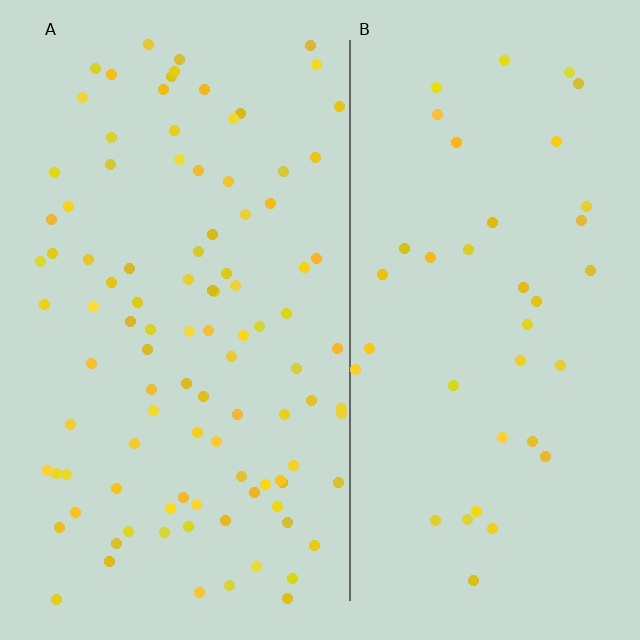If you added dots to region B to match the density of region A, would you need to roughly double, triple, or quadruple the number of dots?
Approximately triple.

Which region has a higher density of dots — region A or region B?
A (the left).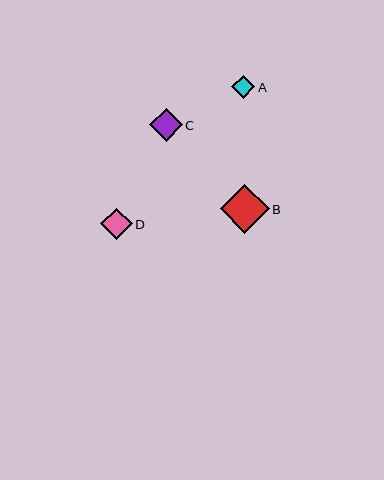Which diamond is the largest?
Diamond B is the largest with a size of approximately 49 pixels.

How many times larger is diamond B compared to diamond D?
Diamond B is approximately 1.6 times the size of diamond D.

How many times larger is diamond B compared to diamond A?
Diamond B is approximately 2.1 times the size of diamond A.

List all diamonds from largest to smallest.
From largest to smallest: B, C, D, A.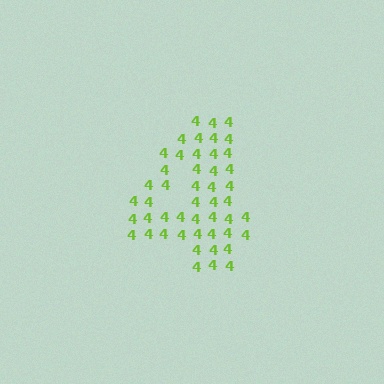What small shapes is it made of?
It is made of small digit 4's.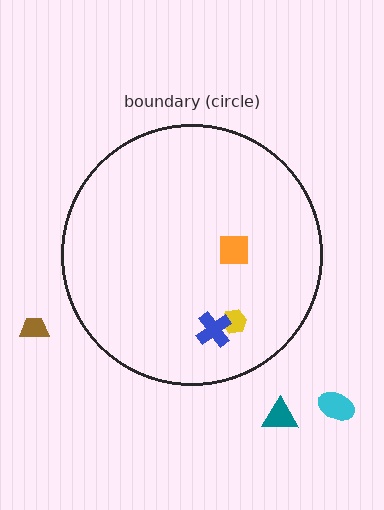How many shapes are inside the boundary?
3 inside, 3 outside.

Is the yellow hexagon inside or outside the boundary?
Inside.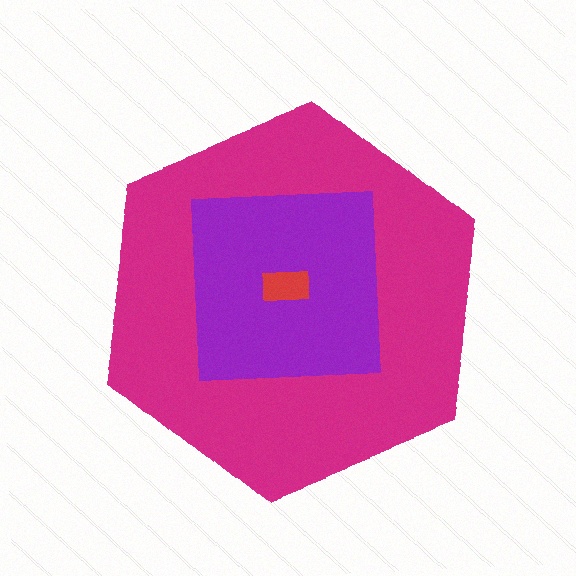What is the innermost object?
The red rectangle.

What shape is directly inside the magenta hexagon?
The purple square.